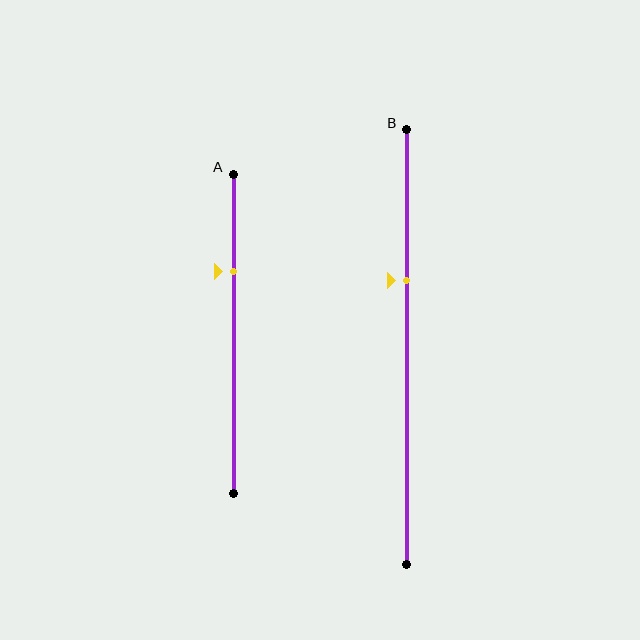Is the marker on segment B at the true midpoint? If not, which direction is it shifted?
No, the marker on segment B is shifted upward by about 15% of the segment length.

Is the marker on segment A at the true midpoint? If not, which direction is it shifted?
No, the marker on segment A is shifted upward by about 20% of the segment length.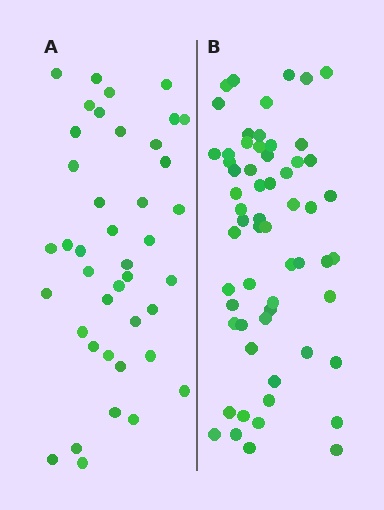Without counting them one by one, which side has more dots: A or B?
Region B (the right region) has more dots.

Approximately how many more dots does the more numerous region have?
Region B has approximately 20 more dots than region A.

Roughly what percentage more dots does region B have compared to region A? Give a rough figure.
About 45% more.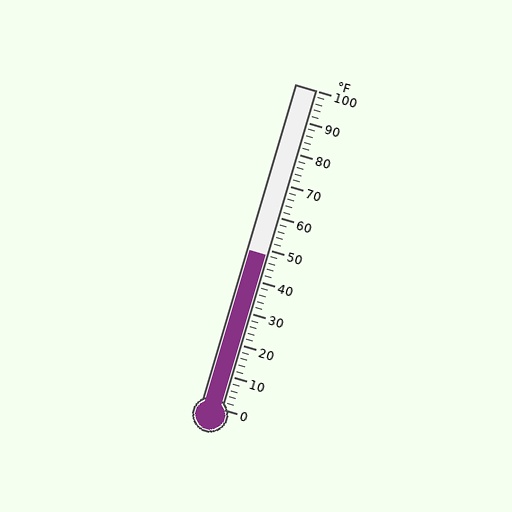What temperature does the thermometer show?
The thermometer shows approximately 48°F.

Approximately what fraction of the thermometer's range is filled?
The thermometer is filled to approximately 50% of its range.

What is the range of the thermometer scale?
The thermometer scale ranges from 0°F to 100°F.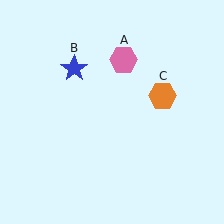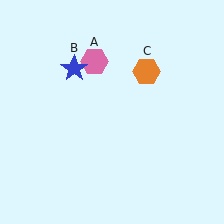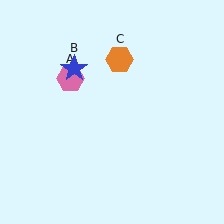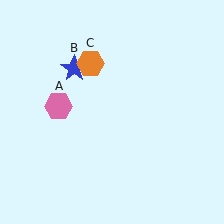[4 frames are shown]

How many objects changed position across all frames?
2 objects changed position: pink hexagon (object A), orange hexagon (object C).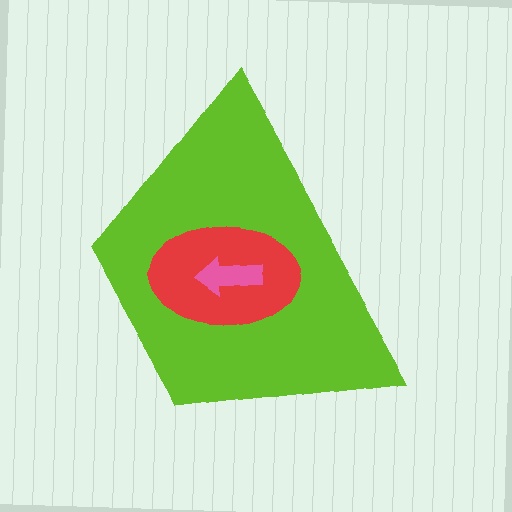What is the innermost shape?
The pink arrow.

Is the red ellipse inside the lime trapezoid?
Yes.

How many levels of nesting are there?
3.